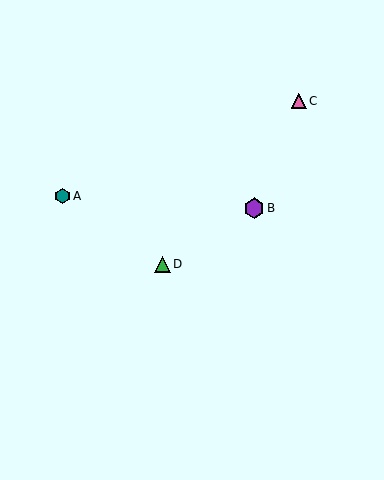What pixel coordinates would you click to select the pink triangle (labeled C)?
Click at (299, 101) to select the pink triangle C.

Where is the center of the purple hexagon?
The center of the purple hexagon is at (254, 208).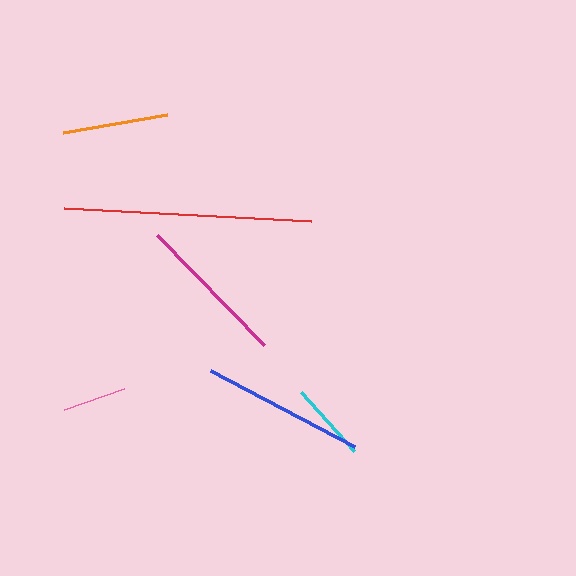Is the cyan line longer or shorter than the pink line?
The cyan line is longer than the pink line.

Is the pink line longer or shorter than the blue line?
The blue line is longer than the pink line.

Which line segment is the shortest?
The pink line is the shortest at approximately 64 pixels.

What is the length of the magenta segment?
The magenta segment is approximately 154 pixels long.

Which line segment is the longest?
The red line is the longest at approximately 248 pixels.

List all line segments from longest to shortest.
From longest to shortest: red, blue, magenta, orange, cyan, pink.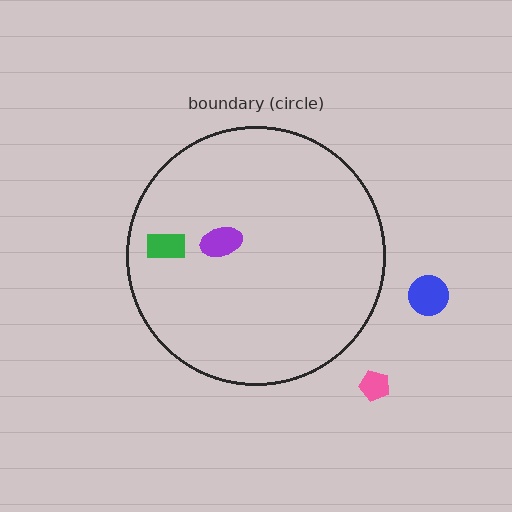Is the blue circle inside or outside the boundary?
Outside.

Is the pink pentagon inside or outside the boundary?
Outside.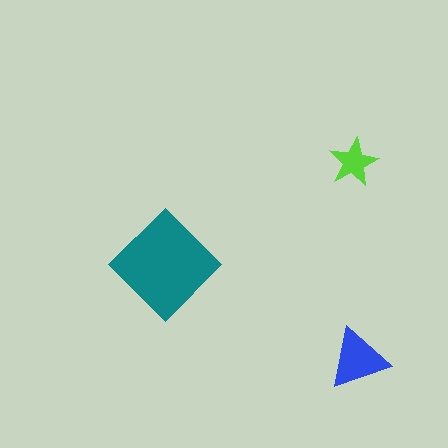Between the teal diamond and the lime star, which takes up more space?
The teal diamond.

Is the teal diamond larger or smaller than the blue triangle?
Larger.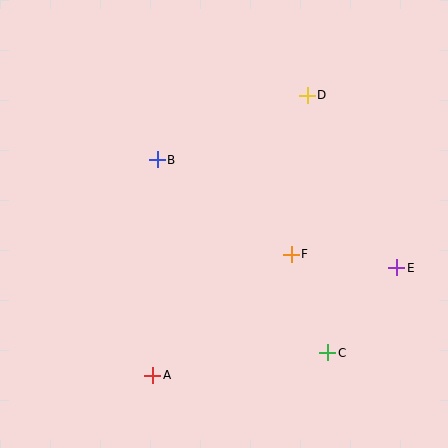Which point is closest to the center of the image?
Point F at (291, 254) is closest to the center.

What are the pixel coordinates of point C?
Point C is at (328, 353).